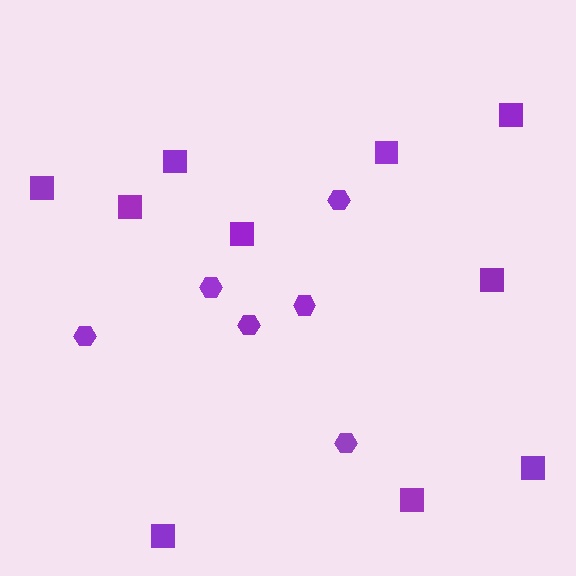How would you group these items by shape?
There are 2 groups: one group of hexagons (6) and one group of squares (10).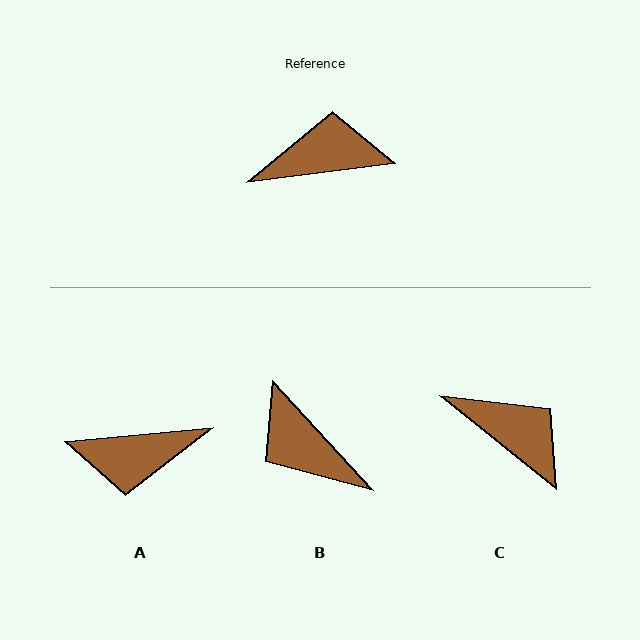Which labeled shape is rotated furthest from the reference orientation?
A, about 178 degrees away.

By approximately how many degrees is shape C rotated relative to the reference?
Approximately 46 degrees clockwise.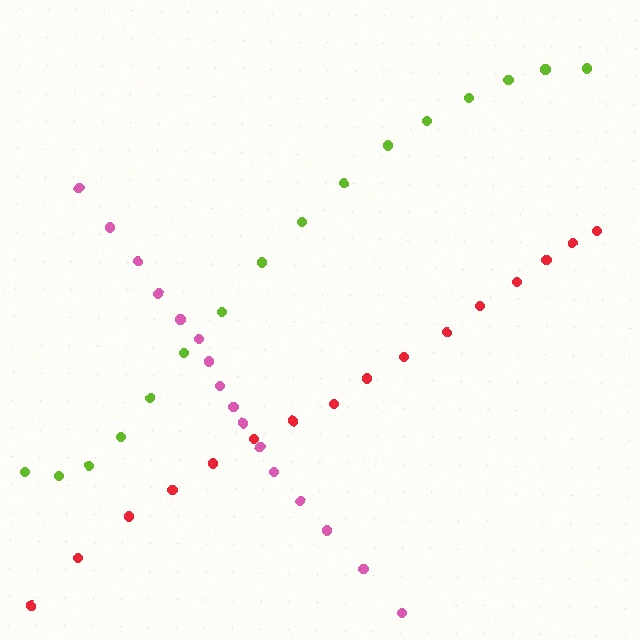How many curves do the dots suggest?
There are 3 distinct paths.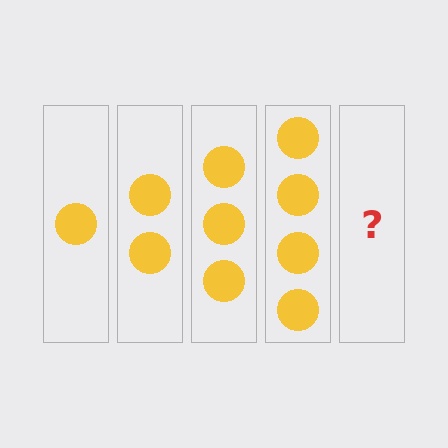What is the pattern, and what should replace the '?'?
The pattern is that each step adds one more circle. The '?' should be 5 circles.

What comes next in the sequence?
The next element should be 5 circles.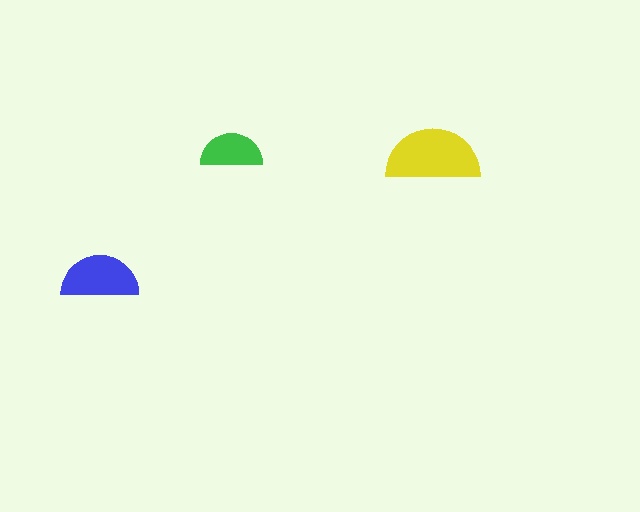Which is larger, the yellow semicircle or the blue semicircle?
The yellow one.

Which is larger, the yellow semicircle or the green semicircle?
The yellow one.